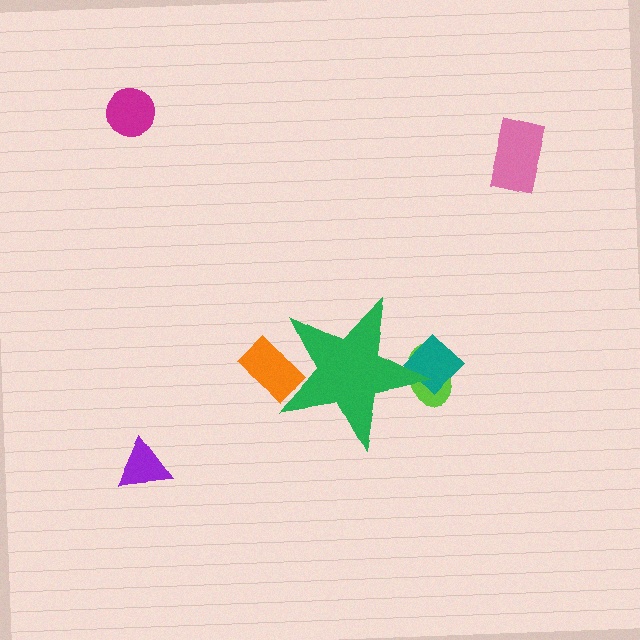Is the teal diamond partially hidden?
Yes, the teal diamond is partially hidden behind the green star.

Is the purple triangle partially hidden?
No, the purple triangle is fully visible.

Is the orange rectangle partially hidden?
Yes, the orange rectangle is partially hidden behind the green star.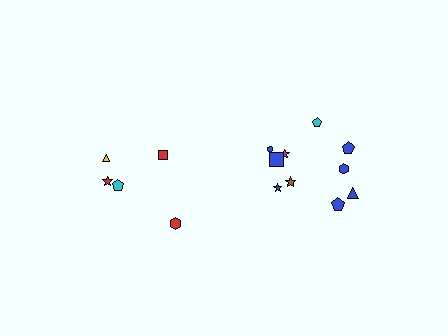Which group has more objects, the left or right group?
The right group.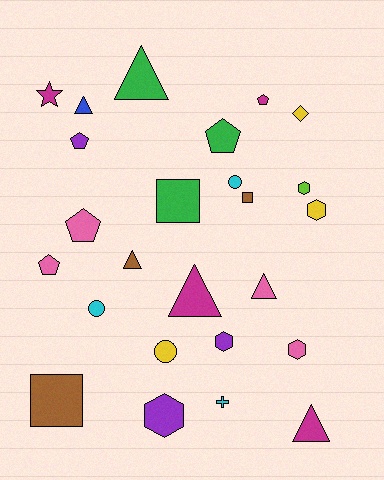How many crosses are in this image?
There is 1 cross.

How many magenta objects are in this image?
There are 4 magenta objects.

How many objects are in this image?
There are 25 objects.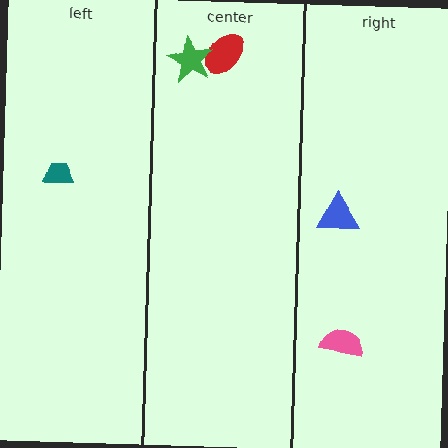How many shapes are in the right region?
2.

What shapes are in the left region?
The teal trapezoid.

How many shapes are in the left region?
1.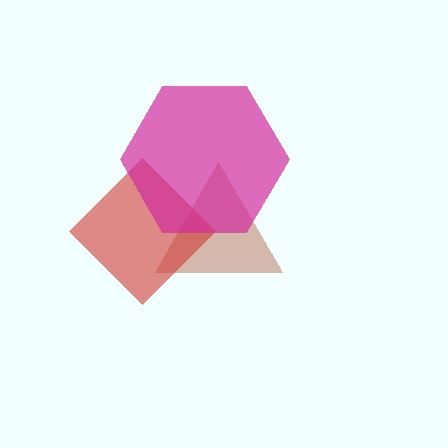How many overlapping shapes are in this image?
There are 3 overlapping shapes in the image.